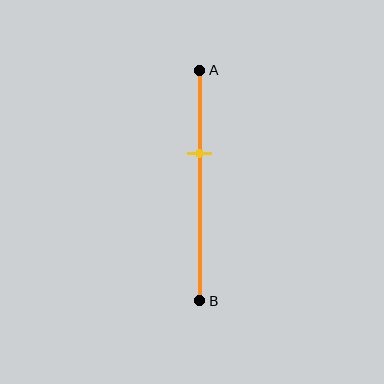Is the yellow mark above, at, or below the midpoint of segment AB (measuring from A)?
The yellow mark is above the midpoint of segment AB.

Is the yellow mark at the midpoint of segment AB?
No, the mark is at about 35% from A, not at the 50% midpoint.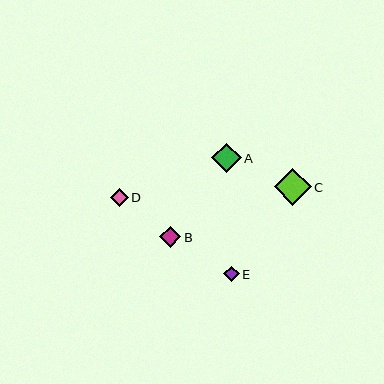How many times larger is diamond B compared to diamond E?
Diamond B is approximately 1.4 times the size of diamond E.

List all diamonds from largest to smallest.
From largest to smallest: C, A, B, D, E.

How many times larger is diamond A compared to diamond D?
Diamond A is approximately 1.7 times the size of diamond D.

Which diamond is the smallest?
Diamond E is the smallest with a size of approximately 16 pixels.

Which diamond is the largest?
Diamond C is the largest with a size of approximately 37 pixels.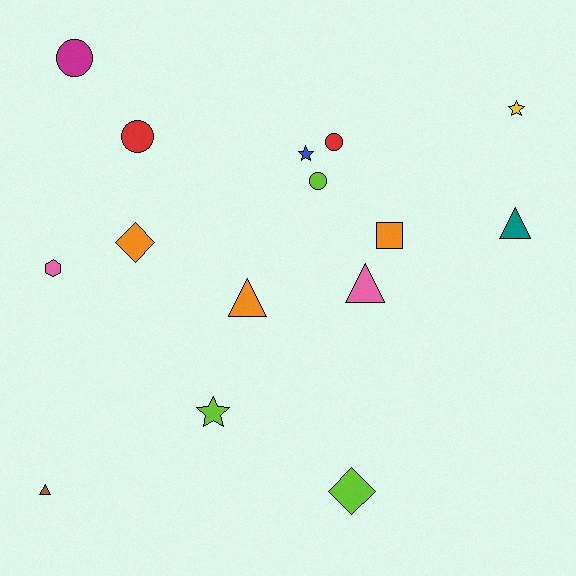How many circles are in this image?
There are 4 circles.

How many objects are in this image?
There are 15 objects.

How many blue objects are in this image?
There is 1 blue object.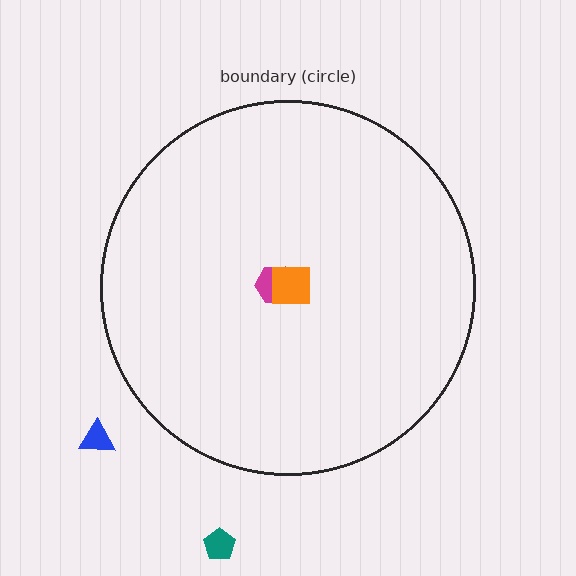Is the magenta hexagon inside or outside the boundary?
Inside.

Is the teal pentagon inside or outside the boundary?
Outside.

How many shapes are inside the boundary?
2 inside, 2 outside.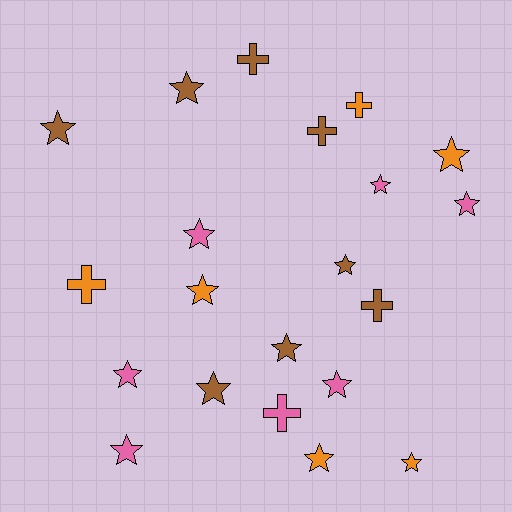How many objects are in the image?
There are 21 objects.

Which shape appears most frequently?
Star, with 15 objects.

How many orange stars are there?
There are 4 orange stars.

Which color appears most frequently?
Brown, with 8 objects.